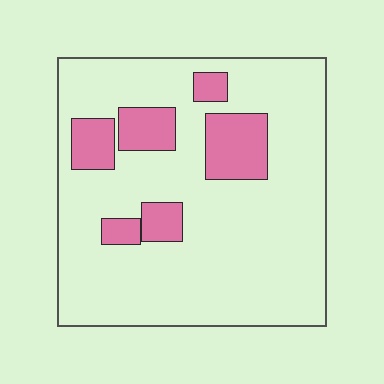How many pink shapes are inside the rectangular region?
6.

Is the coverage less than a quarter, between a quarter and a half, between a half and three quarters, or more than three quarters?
Less than a quarter.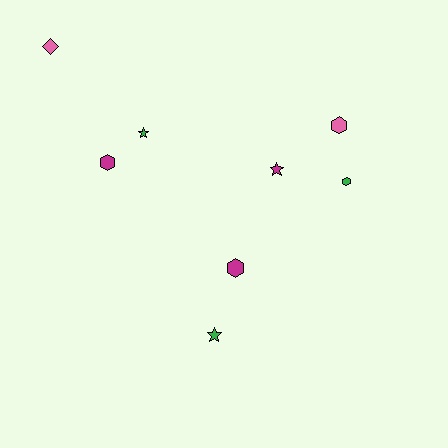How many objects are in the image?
There are 8 objects.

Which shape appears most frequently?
Hexagon, with 4 objects.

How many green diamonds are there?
There are no green diamonds.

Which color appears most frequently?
Magenta, with 3 objects.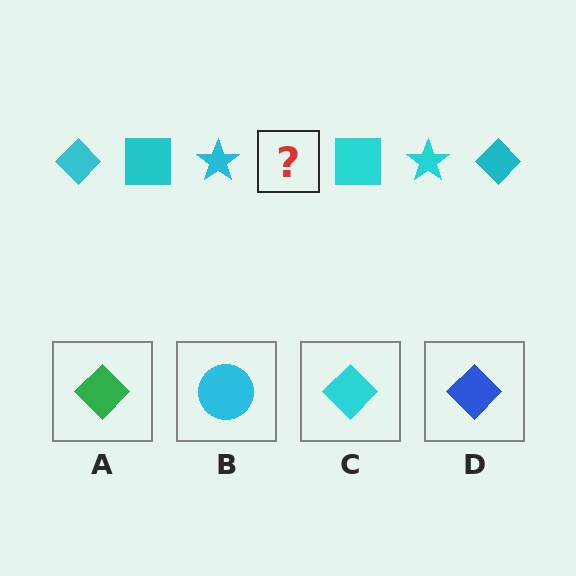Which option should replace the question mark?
Option C.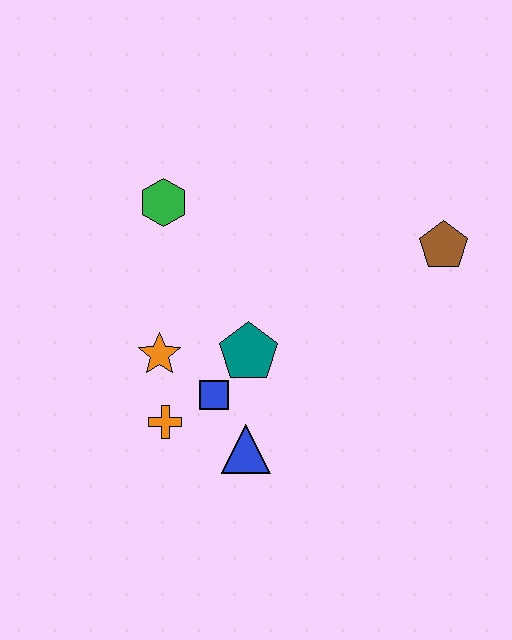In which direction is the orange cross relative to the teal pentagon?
The orange cross is to the left of the teal pentagon.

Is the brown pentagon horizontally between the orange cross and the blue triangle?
No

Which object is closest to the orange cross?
The blue square is closest to the orange cross.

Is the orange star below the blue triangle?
No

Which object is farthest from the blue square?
The brown pentagon is farthest from the blue square.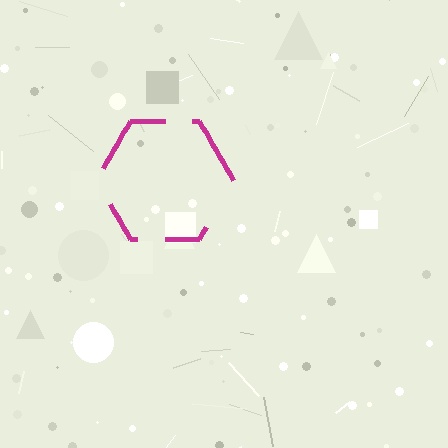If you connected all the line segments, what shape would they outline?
They would outline a hexagon.